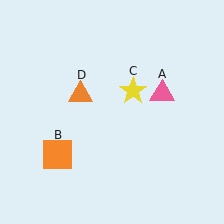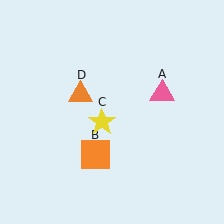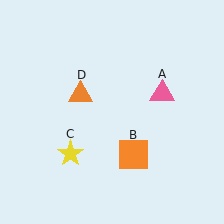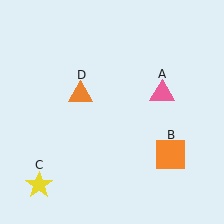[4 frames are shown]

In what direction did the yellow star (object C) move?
The yellow star (object C) moved down and to the left.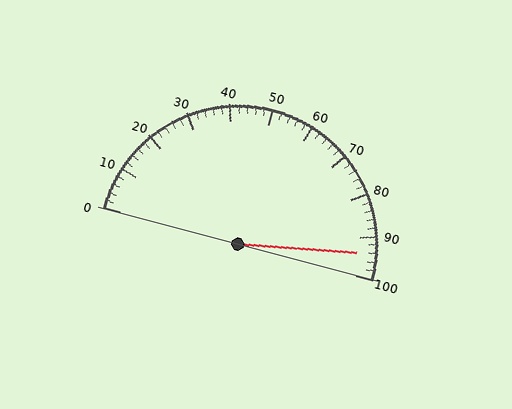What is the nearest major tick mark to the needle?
The nearest major tick mark is 90.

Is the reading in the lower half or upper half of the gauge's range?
The reading is in the upper half of the range (0 to 100).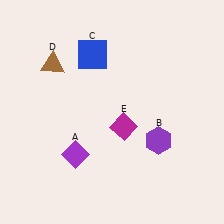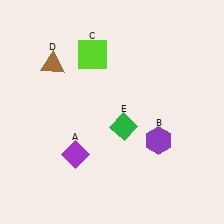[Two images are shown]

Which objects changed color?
C changed from blue to lime. E changed from magenta to green.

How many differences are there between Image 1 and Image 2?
There are 2 differences between the two images.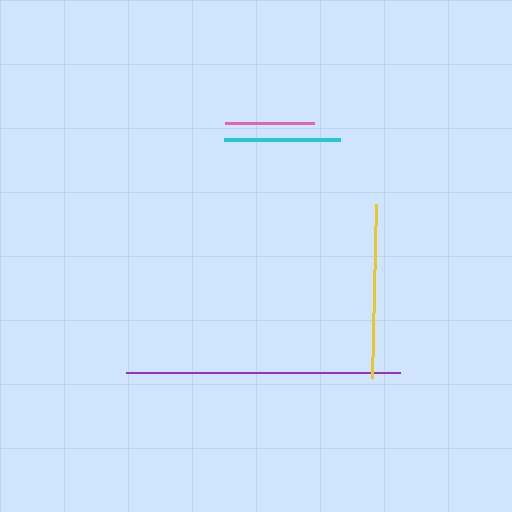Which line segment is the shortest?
The pink line is the shortest at approximately 89 pixels.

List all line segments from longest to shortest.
From longest to shortest: purple, yellow, cyan, pink.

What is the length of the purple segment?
The purple segment is approximately 274 pixels long.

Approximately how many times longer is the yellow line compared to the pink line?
The yellow line is approximately 2.0 times the length of the pink line.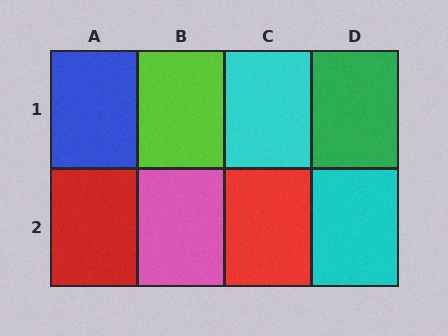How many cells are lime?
1 cell is lime.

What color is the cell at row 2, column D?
Cyan.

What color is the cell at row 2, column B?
Pink.